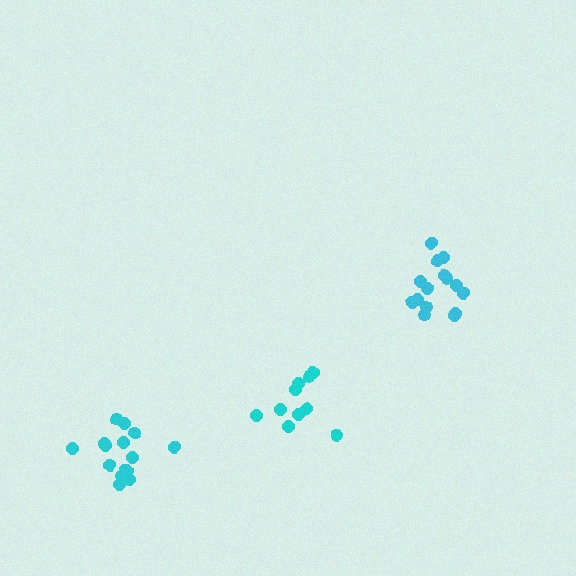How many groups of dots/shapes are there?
There are 3 groups.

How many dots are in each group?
Group 1: 15 dots, Group 2: 15 dots, Group 3: 10 dots (40 total).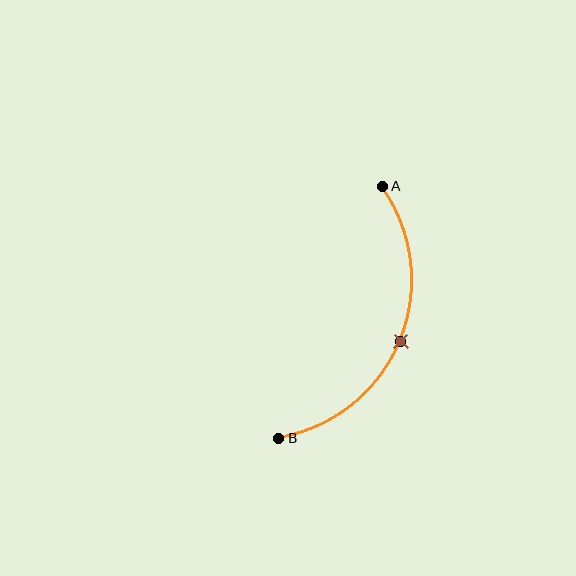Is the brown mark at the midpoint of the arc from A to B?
Yes. The brown mark lies on the arc at equal arc-length from both A and B — it is the arc midpoint.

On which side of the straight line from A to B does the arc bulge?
The arc bulges to the right of the straight line connecting A and B.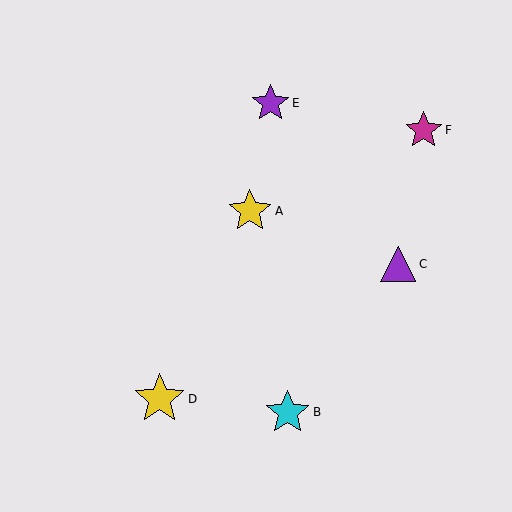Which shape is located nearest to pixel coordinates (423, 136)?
The magenta star (labeled F) at (424, 130) is nearest to that location.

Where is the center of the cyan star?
The center of the cyan star is at (288, 412).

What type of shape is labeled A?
Shape A is a yellow star.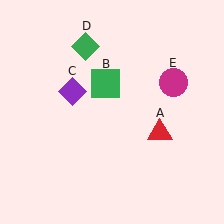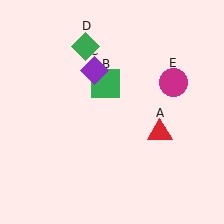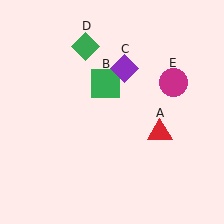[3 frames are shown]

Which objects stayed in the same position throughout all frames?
Red triangle (object A) and green square (object B) and green diamond (object D) and magenta circle (object E) remained stationary.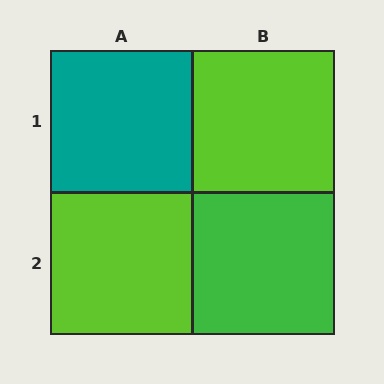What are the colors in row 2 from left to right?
Lime, green.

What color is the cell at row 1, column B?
Lime.